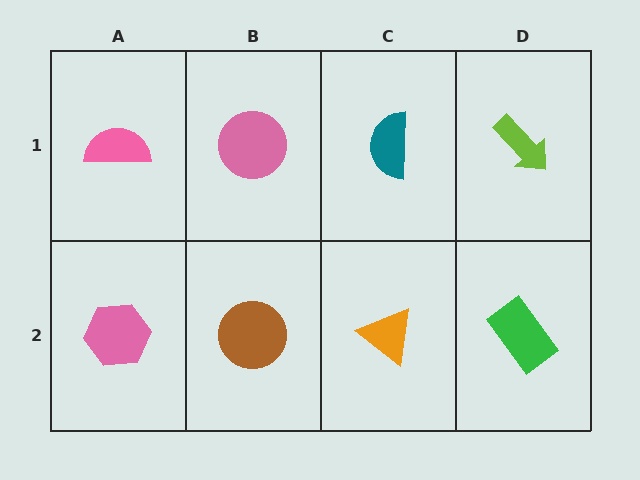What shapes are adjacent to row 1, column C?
An orange triangle (row 2, column C), a pink circle (row 1, column B), a lime arrow (row 1, column D).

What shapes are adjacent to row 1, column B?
A brown circle (row 2, column B), a pink semicircle (row 1, column A), a teal semicircle (row 1, column C).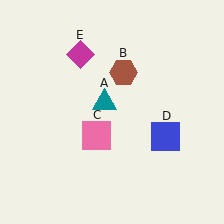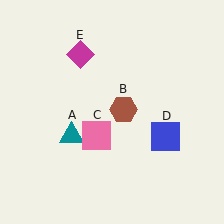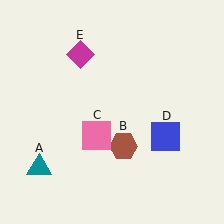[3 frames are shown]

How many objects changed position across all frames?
2 objects changed position: teal triangle (object A), brown hexagon (object B).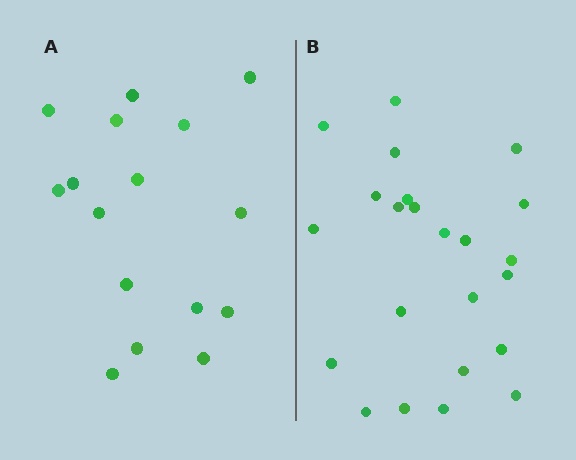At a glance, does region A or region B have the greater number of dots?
Region B (the right region) has more dots.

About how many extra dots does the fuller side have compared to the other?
Region B has roughly 8 or so more dots than region A.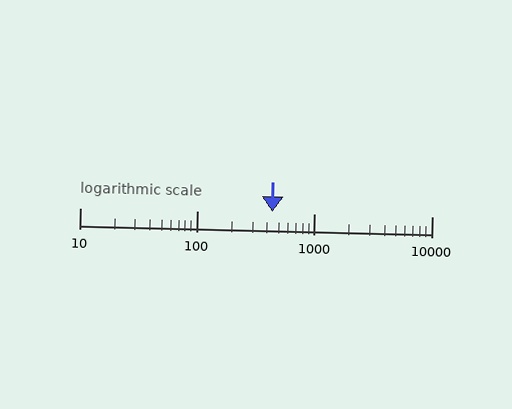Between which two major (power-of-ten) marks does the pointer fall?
The pointer is between 100 and 1000.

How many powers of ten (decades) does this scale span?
The scale spans 3 decades, from 10 to 10000.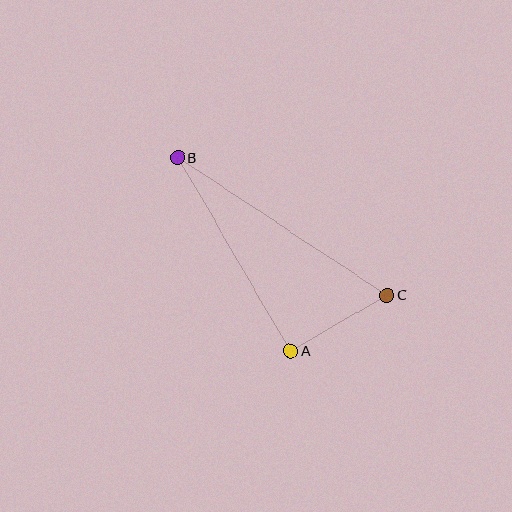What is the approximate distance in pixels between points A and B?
The distance between A and B is approximately 224 pixels.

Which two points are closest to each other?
Points A and C are closest to each other.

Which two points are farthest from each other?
Points B and C are farthest from each other.